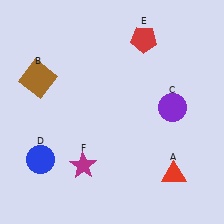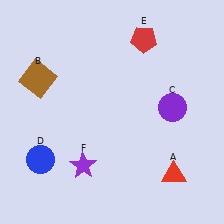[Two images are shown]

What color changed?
The star (F) changed from magenta in Image 1 to purple in Image 2.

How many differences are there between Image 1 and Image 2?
There is 1 difference between the two images.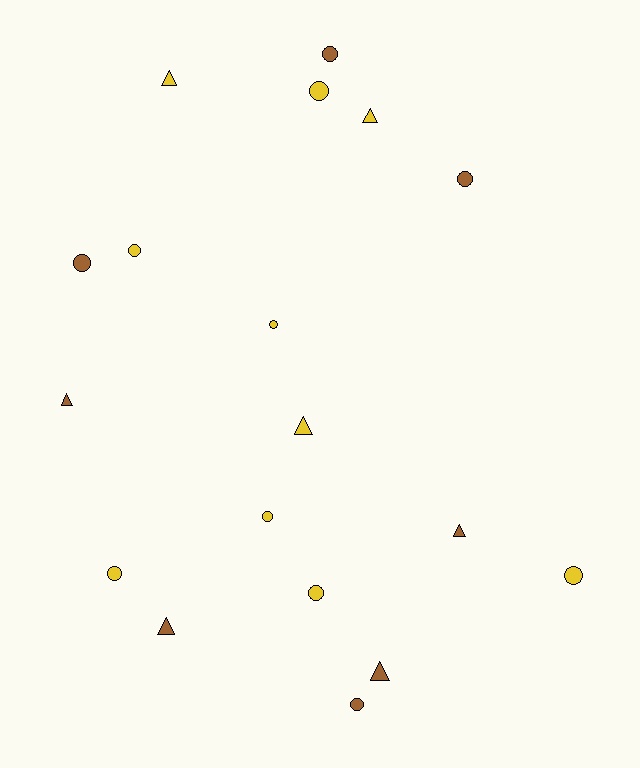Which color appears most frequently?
Yellow, with 10 objects.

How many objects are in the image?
There are 18 objects.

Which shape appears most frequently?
Circle, with 11 objects.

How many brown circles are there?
There are 4 brown circles.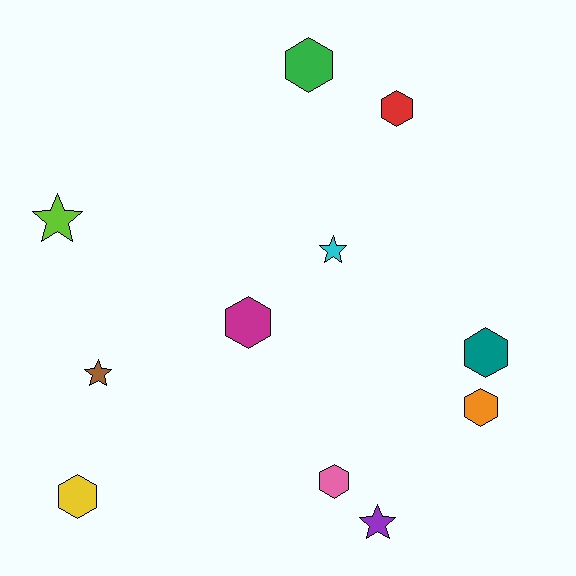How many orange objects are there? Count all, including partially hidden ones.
There is 1 orange object.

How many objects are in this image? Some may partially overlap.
There are 11 objects.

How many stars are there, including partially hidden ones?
There are 4 stars.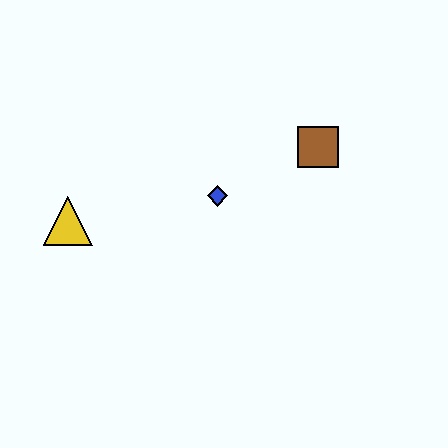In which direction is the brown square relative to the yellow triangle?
The brown square is to the right of the yellow triangle.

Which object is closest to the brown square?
The blue diamond is closest to the brown square.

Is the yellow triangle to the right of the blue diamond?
No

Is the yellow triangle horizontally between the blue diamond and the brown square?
No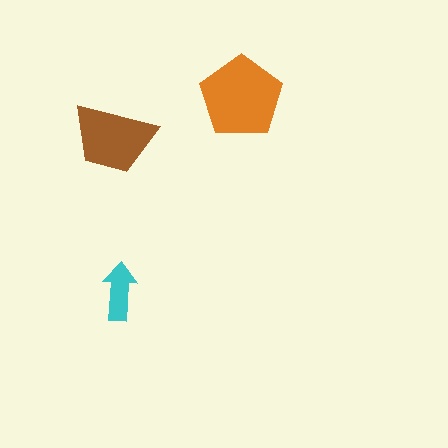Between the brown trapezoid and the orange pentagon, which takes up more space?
The orange pentagon.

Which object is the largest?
The orange pentagon.